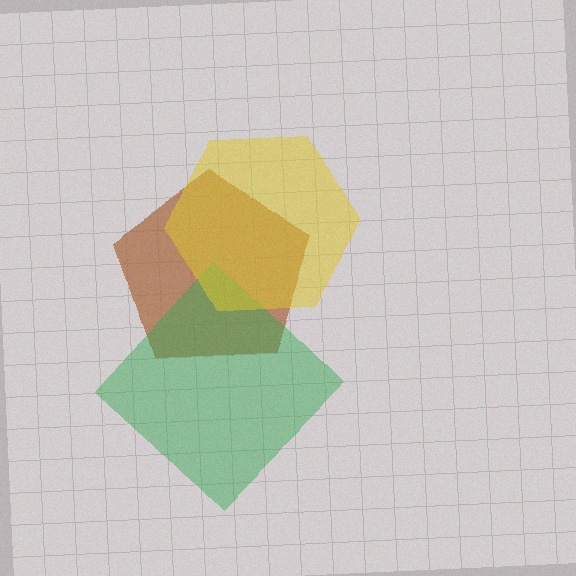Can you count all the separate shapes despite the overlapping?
Yes, there are 3 separate shapes.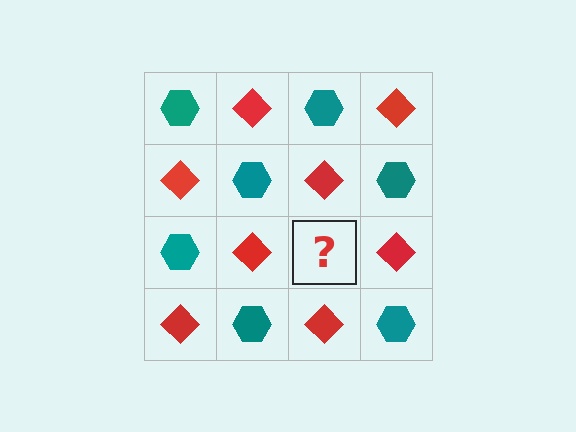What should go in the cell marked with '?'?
The missing cell should contain a teal hexagon.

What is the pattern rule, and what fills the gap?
The rule is that it alternates teal hexagon and red diamond in a checkerboard pattern. The gap should be filled with a teal hexagon.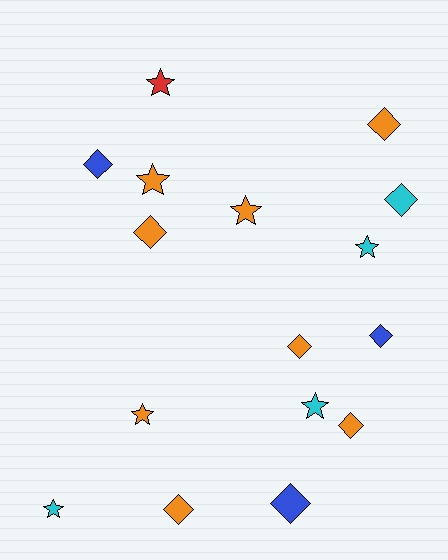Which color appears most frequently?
Orange, with 8 objects.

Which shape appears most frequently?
Diamond, with 9 objects.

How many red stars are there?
There is 1 red star.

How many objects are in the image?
There are 16 objects.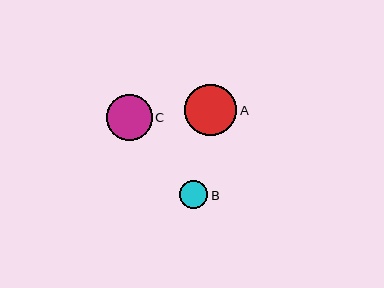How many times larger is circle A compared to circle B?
Circle A is approximately 1.8 times the size of circle B.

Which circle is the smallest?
Circle B is the smallest with a size of approximately 29 pixels.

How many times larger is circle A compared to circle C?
Circle A is approximately 1.1 times the size of circle C.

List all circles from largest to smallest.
From largest to smallest: A, C, B.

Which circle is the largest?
Circle A is the largest with a size of approximately 52 pixels.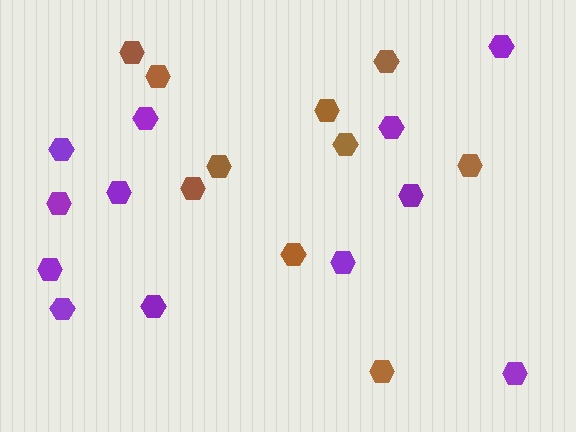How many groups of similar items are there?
There are 2 groups: one group of purple hexagons (12) and one group of brown hexagons (10).